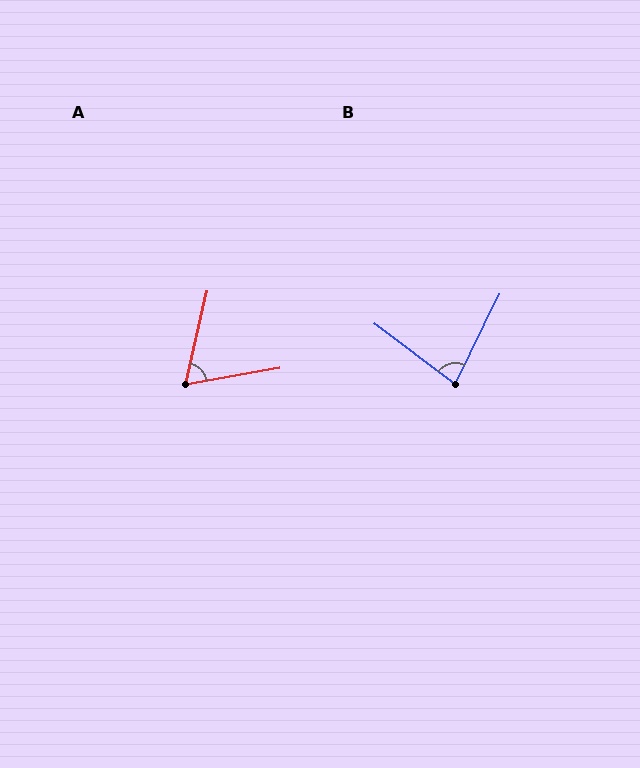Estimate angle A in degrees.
Approximately 67 degrees.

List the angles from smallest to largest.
A (67°), B (80°).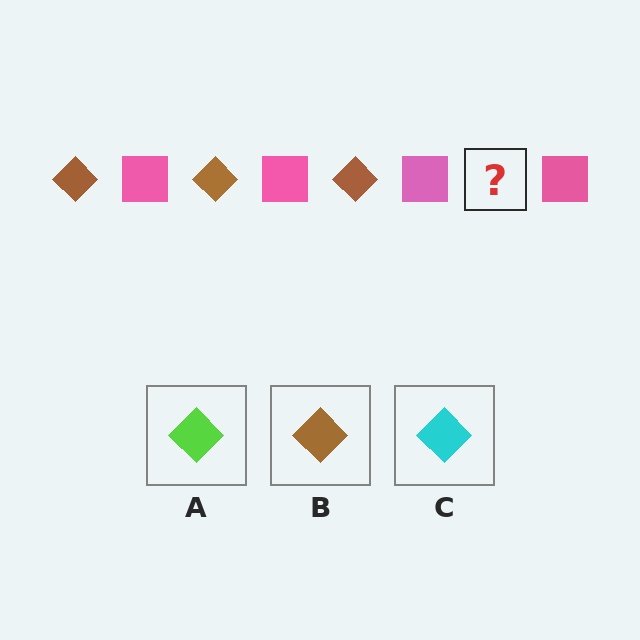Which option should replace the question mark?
Option B.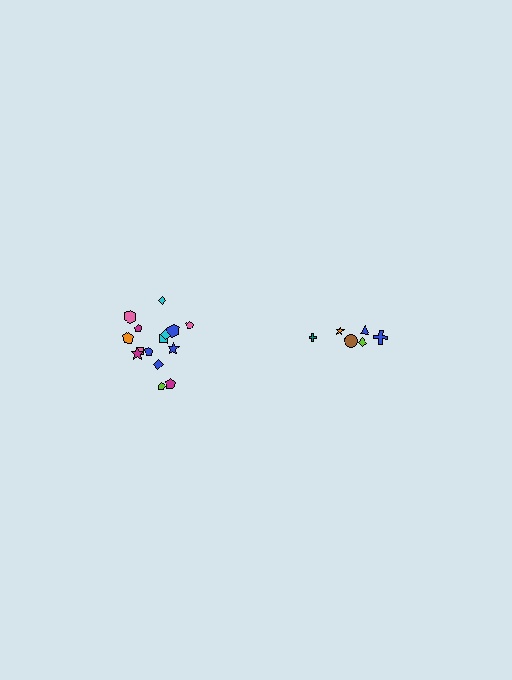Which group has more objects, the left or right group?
The left group.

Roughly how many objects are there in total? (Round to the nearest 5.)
Roughly 20 objects in total.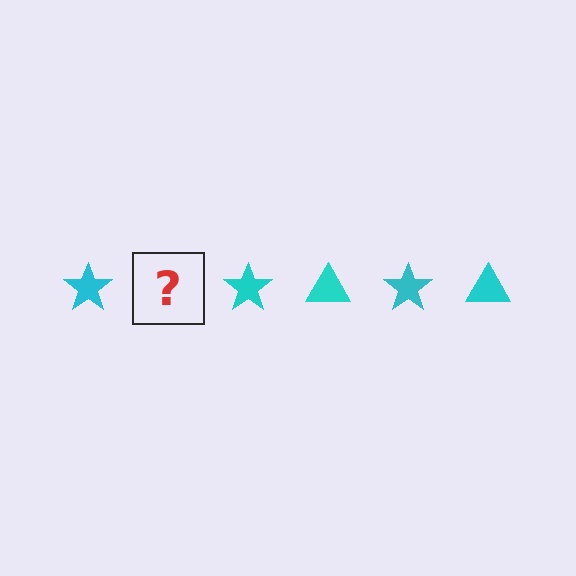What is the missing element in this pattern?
The missing element is a cyan triangle.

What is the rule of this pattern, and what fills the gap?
The rule is that the pattern cycles through star, triangle shapes in cyan. The gap should be filled with a cyan triangle.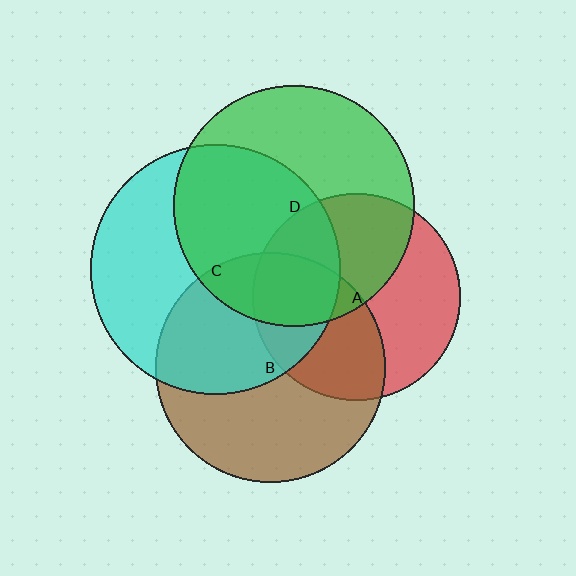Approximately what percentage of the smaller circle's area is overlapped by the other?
Approximately 50%.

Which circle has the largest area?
Circle C (cyan).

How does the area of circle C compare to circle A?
Approximately 1.4 times.